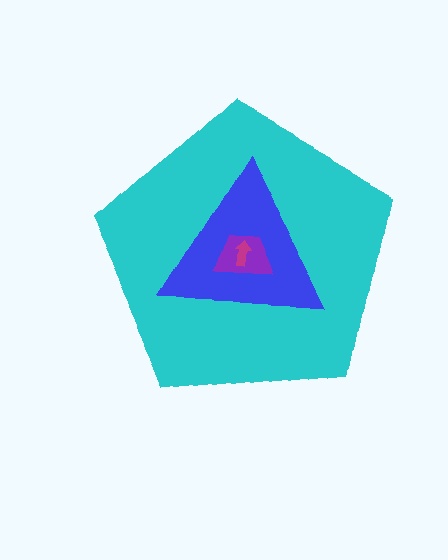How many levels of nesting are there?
4.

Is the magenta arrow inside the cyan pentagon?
Yes.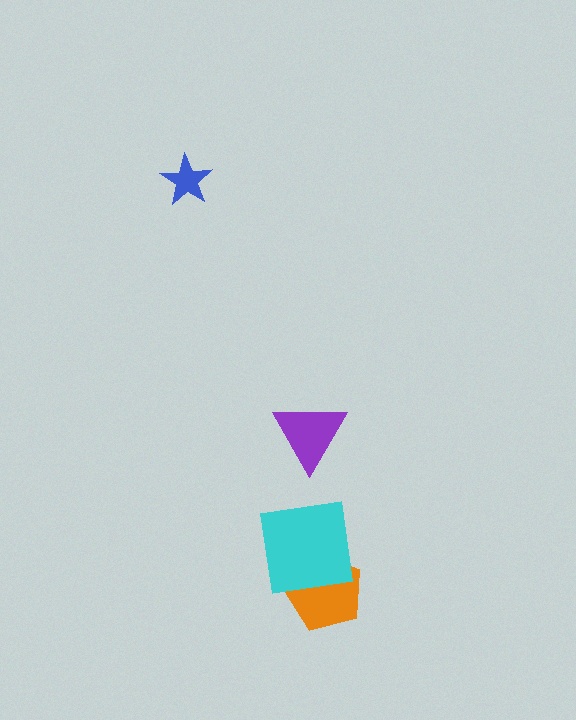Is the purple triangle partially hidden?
No, no other shape covers it.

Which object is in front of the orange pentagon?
The cyan square is in front of the orange pentagon.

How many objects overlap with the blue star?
0 objects overlap with the blue star.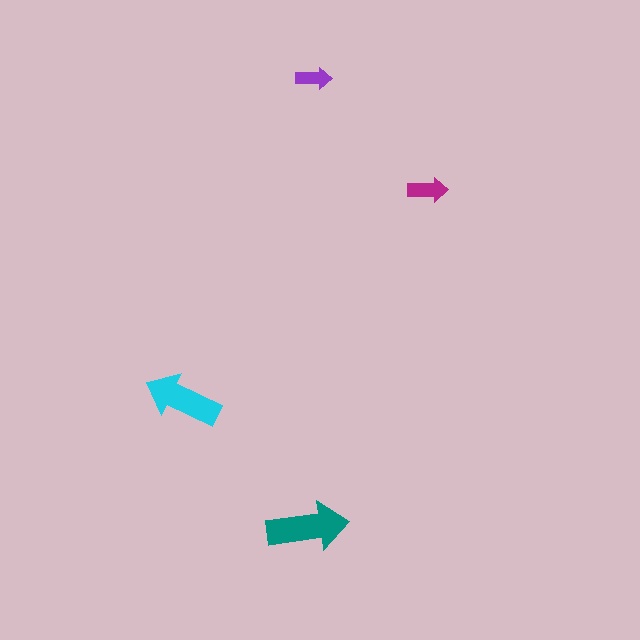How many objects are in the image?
There are 4 objects in the image.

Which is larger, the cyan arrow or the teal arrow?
The teal one.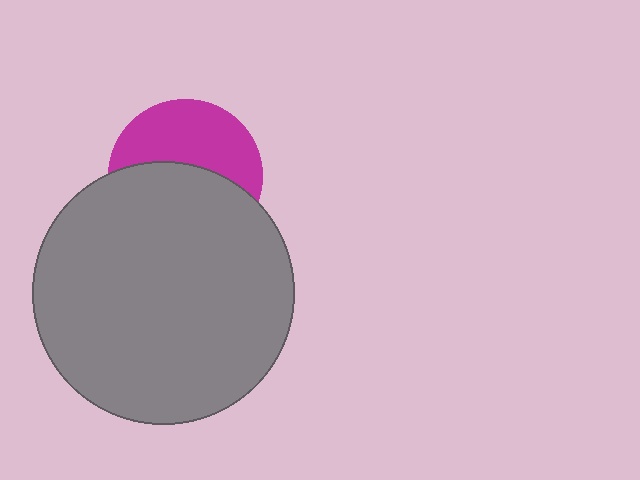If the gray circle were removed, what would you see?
You would see the complete magenta circle.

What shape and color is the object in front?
The object in front is a gray circle.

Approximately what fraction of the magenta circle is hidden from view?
Roughly 54% of the magenta circle is hidden behind the gray circle.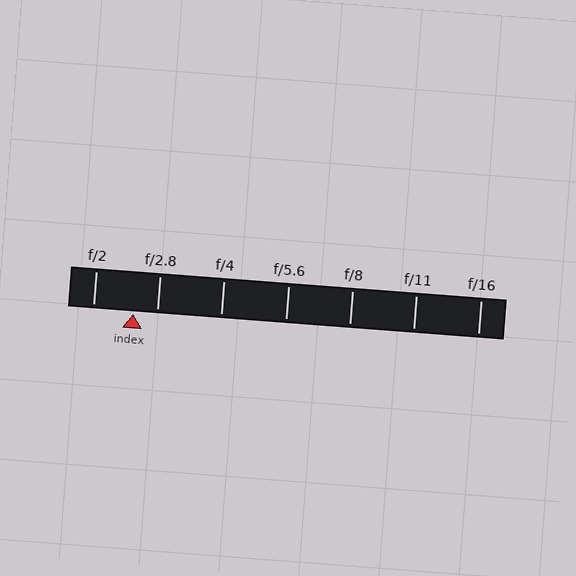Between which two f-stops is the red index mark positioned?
The index mark is between f/2 and f/2.8.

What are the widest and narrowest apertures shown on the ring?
The widest aperture shown is f/2 and the narrowest is f/16.